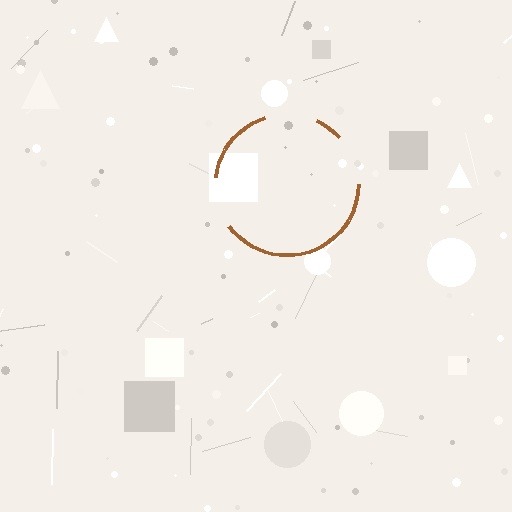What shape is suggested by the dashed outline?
The dashed outline suggests a circle.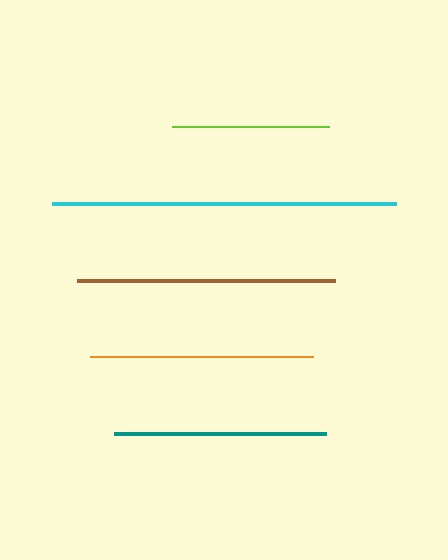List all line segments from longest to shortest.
From longest to shortest: cyan, brown, orange, teal, lime.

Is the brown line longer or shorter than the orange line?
The brown line is longer than the orange line.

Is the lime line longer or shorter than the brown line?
The brown line is longer than the lime line.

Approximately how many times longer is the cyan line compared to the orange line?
The cyan line is approximately 1.5 times the length of the orange line.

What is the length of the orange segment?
The orange segment is approximately 223 pixels long.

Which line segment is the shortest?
The lime line is the shortest at approximately 157 pixels.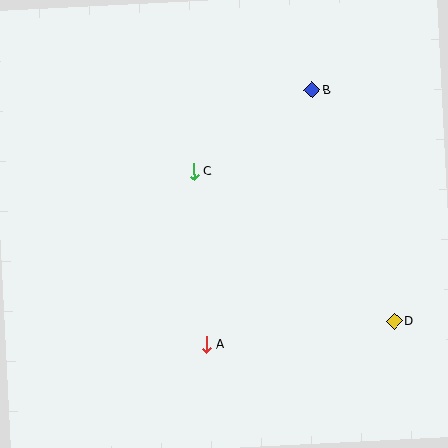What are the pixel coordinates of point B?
Point B is at (312, 90).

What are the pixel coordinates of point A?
Point A is at (206, 345).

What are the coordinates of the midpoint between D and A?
The midpoint between D and A is at (300, 333).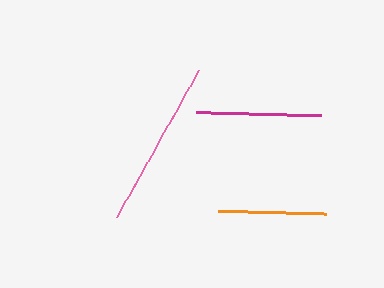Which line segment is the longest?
The pink line is the longest at approximately 168 pixels.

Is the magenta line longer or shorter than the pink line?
The pink line is longer than the magenta line.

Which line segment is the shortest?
The orange line is the shortest at approximately 107 pixels.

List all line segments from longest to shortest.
From longest to shortest: pink, magenta, orange.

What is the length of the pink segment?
The pink segment is approximately 168 pixels long.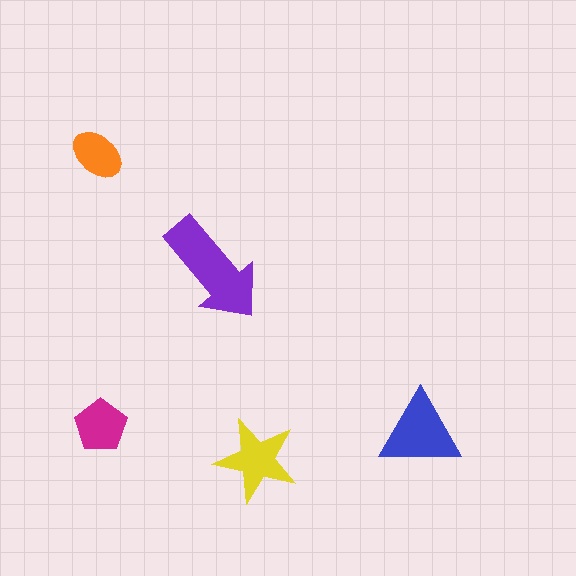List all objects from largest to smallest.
The purple arrow, the blue triangle, the yellow star, the magenta pentagon, the orange ellipse.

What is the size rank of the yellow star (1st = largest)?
3rd.